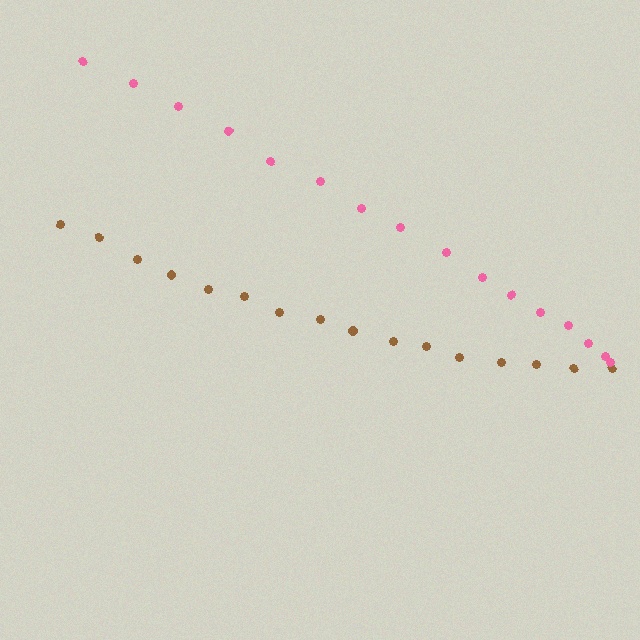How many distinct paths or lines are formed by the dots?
There are 2 distinct paths.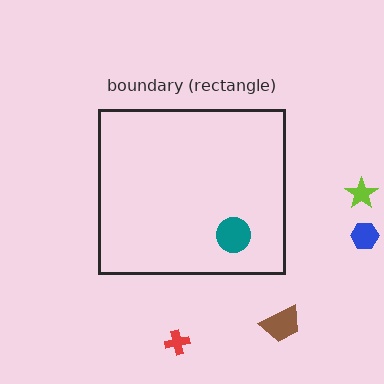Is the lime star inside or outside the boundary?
Outside.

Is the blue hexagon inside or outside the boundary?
Outside.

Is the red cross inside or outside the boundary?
Outside.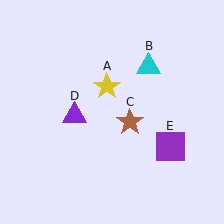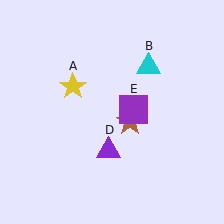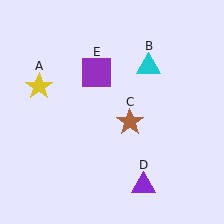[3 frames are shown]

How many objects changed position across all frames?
3 objects changed position: yellow star (object A), purple triangle (object D), purple square (object E).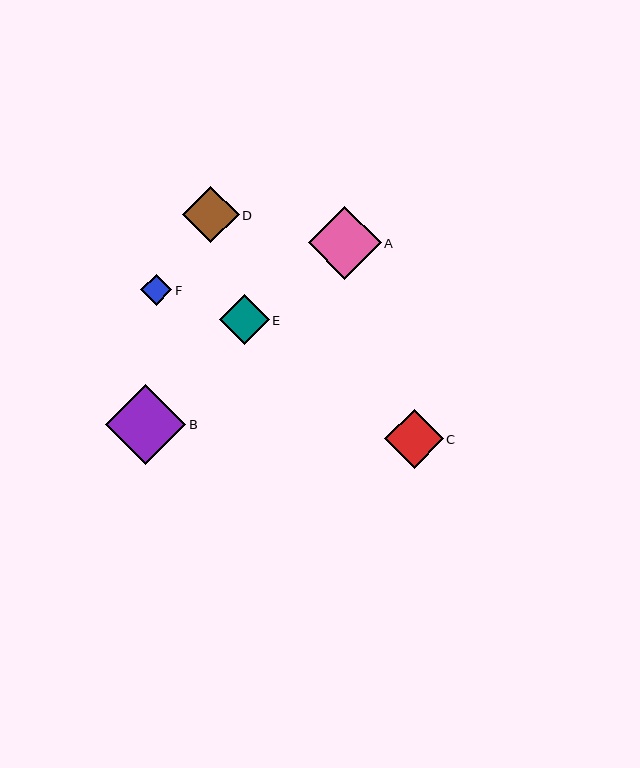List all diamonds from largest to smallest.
From largest to smallest: B, A, C, D, E, F.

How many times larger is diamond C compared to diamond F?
Diamond C is approximately 1.9 times the size of diamond F.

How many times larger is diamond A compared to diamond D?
Diamond A is approximately 1.3 times the size of diamond D.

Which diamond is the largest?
Diamond B is the largest with a size of approximately 80 pixels.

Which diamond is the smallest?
Diamond F is the smallest with a size of approximately 31 pixels.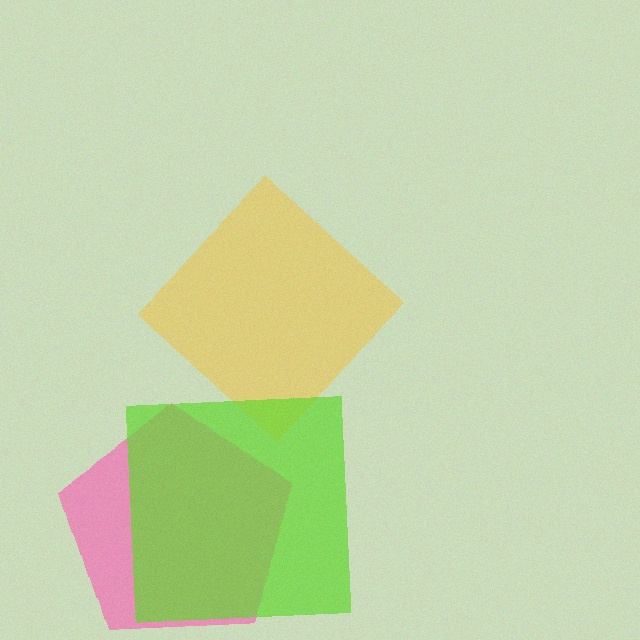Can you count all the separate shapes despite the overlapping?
Yes, there are 3 separate shapes.